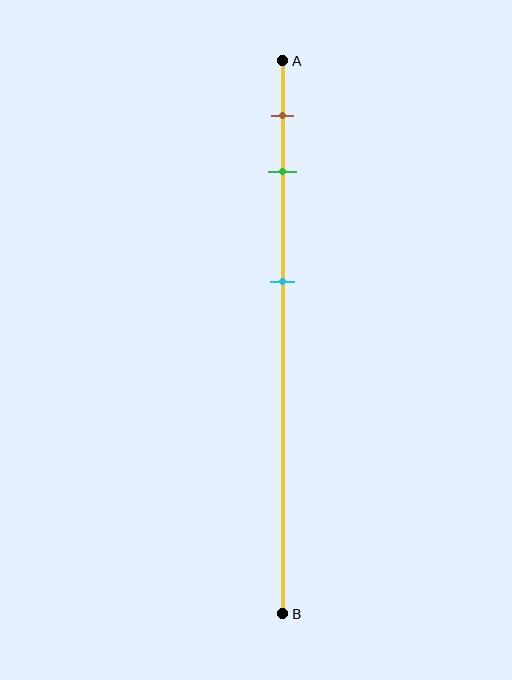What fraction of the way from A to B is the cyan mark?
The cyan mark is approximately 40% (0.4) of the way from A to B.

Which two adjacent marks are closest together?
The brown and green marks are the closest adjacent pair.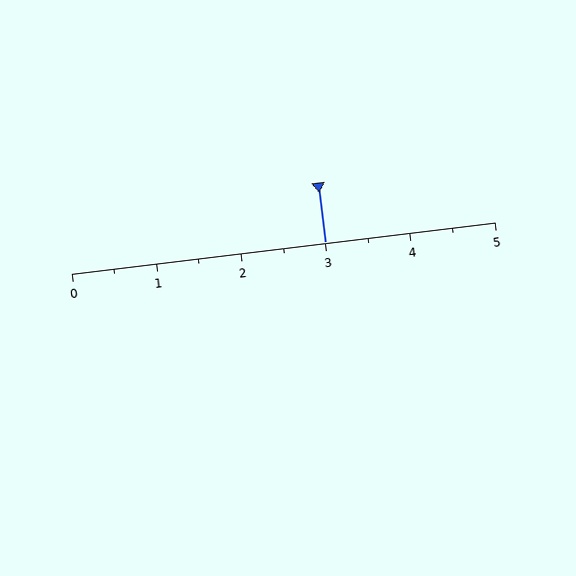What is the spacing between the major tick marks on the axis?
The major ticks are spaced 1 apart.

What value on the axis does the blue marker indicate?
The marker indicates approximately 3.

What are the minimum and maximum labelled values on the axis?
The axis runs from 0 to 5.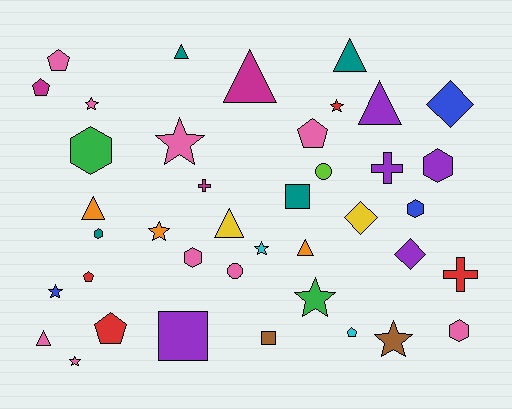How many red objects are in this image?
There are 4 red objects.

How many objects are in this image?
There are 40 objects.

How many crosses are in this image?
There are 3 crosses.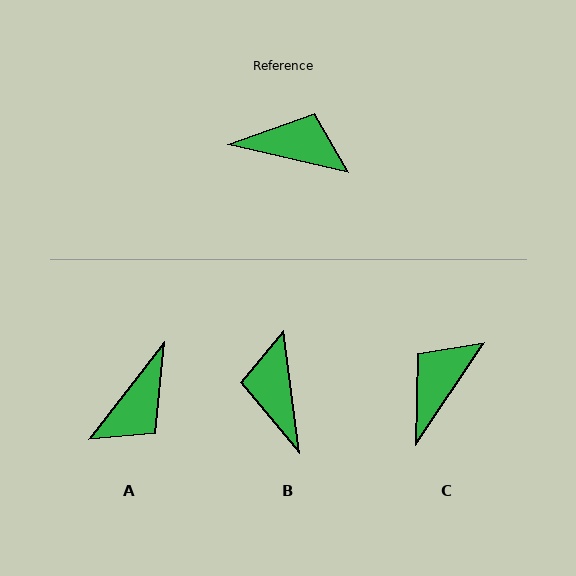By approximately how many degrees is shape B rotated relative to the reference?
Approximately 110 degrees counter-clockwise.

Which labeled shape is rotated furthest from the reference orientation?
A, about 115 degrees away.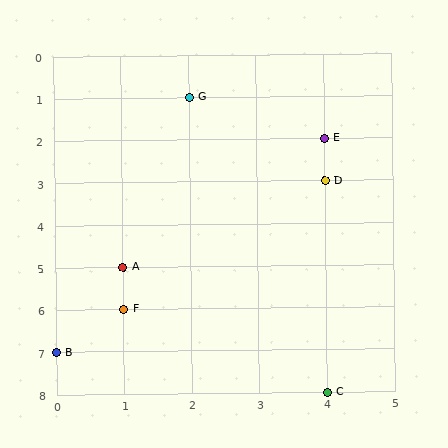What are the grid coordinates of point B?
Point B is at grid coordinates (0, 7).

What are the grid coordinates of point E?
Point E is at grid coordinates (4, 2).